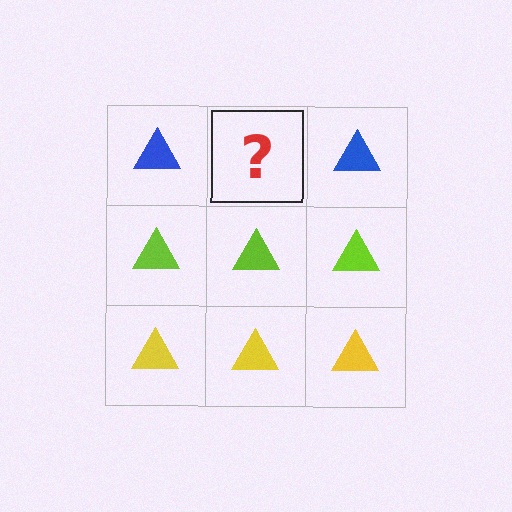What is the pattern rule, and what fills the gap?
The rule is that each row has a consistent color. The gap should be filled with a blue triangle.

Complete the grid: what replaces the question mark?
The question mark should be replaced with a blue triangle.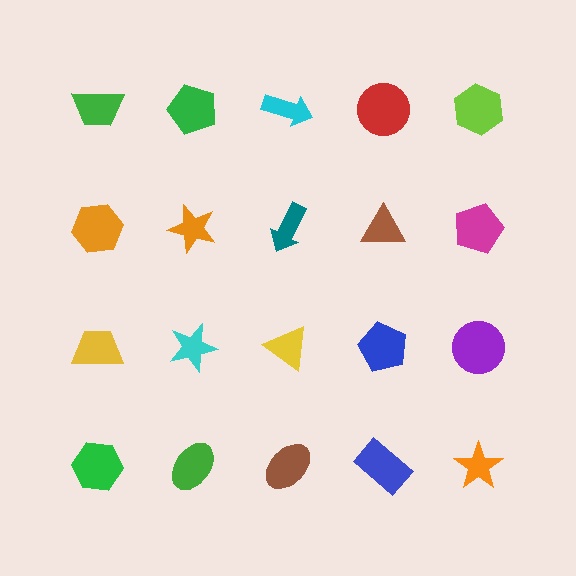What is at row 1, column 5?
A lime hexagon.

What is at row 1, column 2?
A green pentagon.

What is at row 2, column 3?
A teal arrow.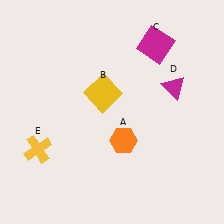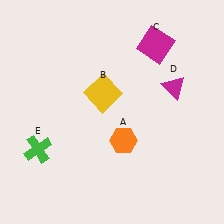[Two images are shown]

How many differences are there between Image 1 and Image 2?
There is 1 difference between the two images.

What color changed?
The cross (E) changed from yellow in Image 1 to green in Image 2.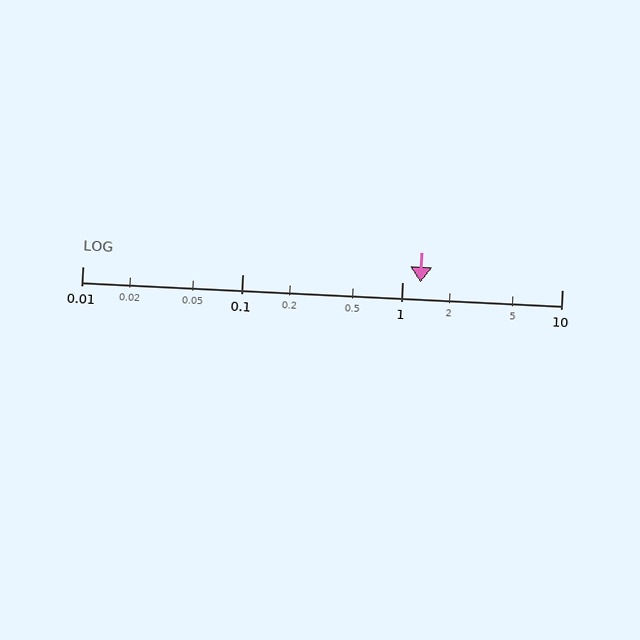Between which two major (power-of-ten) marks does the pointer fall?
The pointer is between 1 and 10.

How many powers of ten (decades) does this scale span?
The scale spans 3 decades, from 0.01 to 10.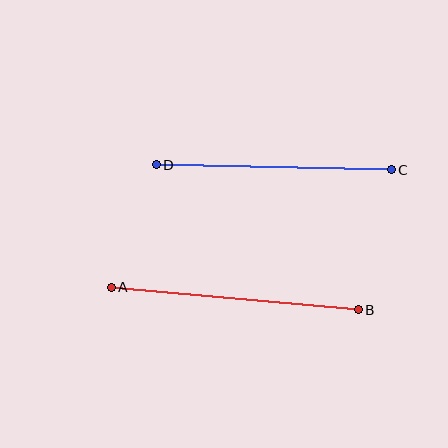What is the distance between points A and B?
The distance is approximately 248 pixels.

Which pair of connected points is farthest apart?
Points A and B are farthest apart.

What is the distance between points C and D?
The distance is approximately 235 pixels.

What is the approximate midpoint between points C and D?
The midpoint is at approximately (274, 167) pixels.